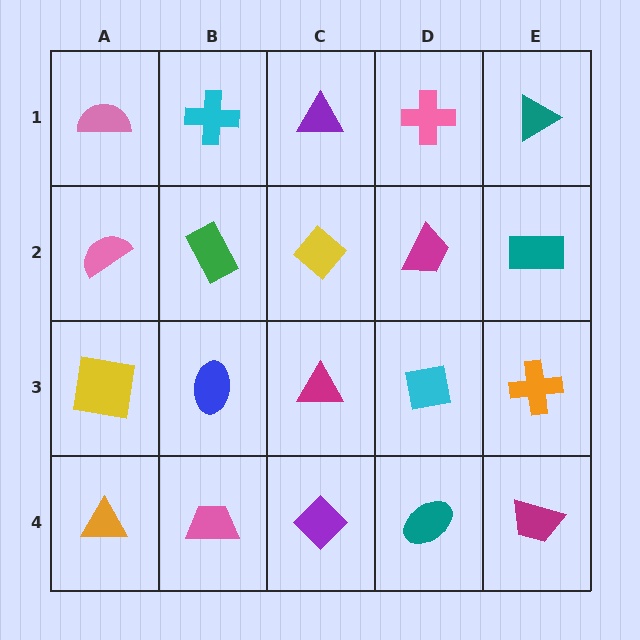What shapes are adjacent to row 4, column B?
A blue ellipse (row 3, column B), an orange triangle (row 4, column A), a purple diamond (row 4, column C).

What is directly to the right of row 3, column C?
A cyan square.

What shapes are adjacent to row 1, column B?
A green rectangle (row 2, column B), a pink semicircle (row 1, column A), a purple triangle (row 1, column C).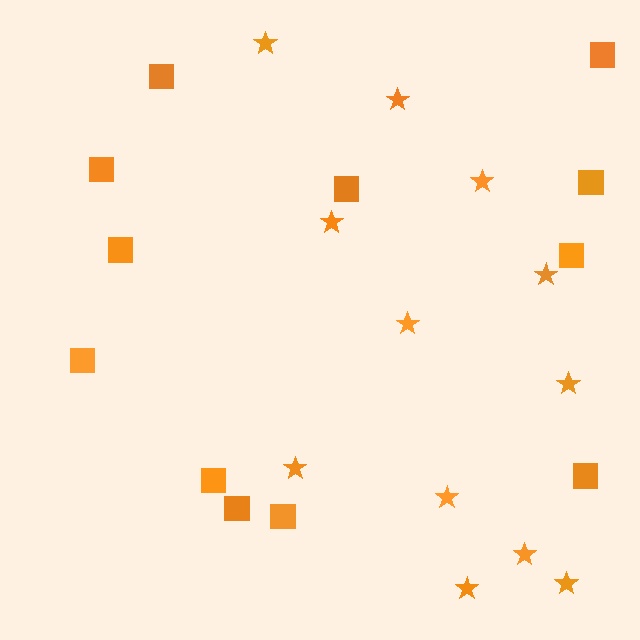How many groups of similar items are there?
There are 2 groups: one group of stars (12) and one group of squares (12).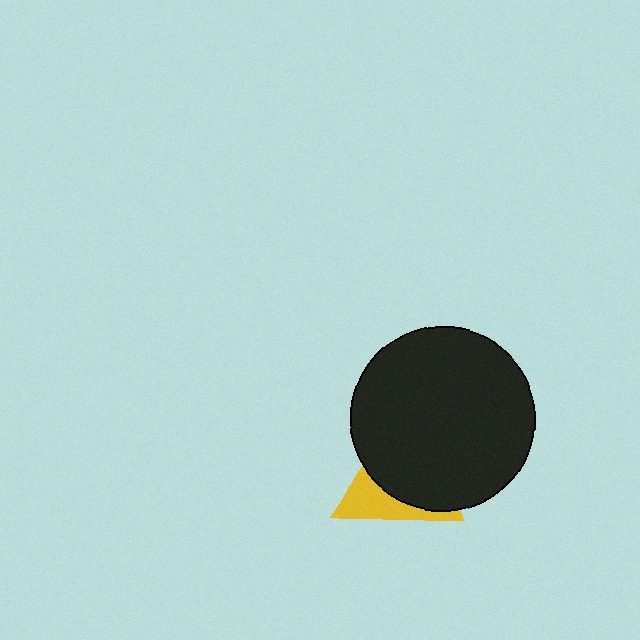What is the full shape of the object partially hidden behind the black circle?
The partially hidden object is a yellow triangle.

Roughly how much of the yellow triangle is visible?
A small part of it is visible (roughly 35%).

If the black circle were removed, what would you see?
You would see the complete yellow triangle.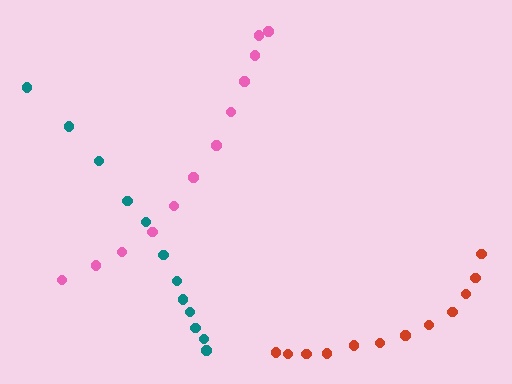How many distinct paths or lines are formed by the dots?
There are 3 distinct paths.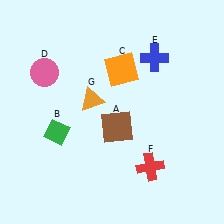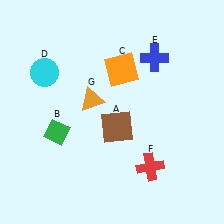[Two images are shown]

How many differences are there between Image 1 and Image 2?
There is 1 difference between the two images.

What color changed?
The circle (D) changed from pink in Image 1 to cyan in Image 2.